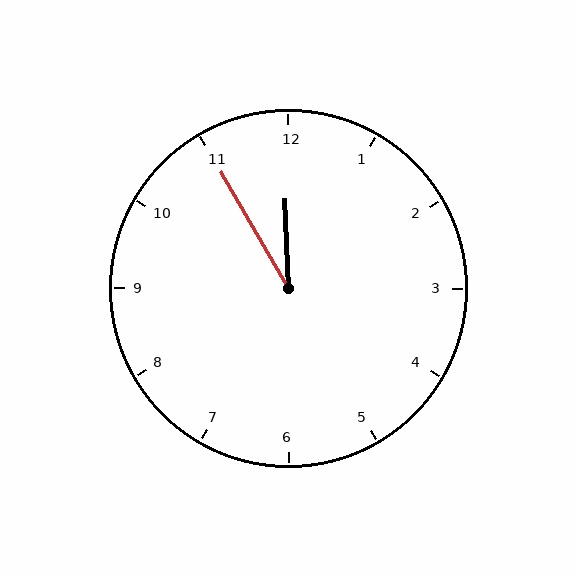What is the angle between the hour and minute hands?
Approximately 28 degrees.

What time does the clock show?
11:55.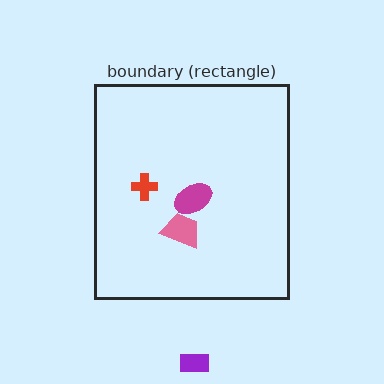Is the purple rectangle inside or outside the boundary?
Outside.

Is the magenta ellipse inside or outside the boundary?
Inside.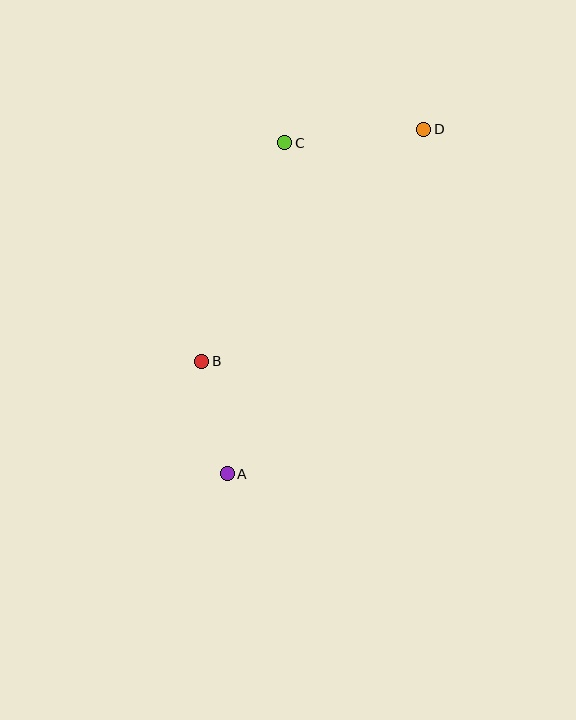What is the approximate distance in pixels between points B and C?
The distance between B and C is approximately 234 pixels.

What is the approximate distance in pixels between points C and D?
The distance between C and D is approximately 140 pixels.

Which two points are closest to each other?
Points A and B are closest to each other.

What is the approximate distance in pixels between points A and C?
The distance between A and C is approximately 336 pixels.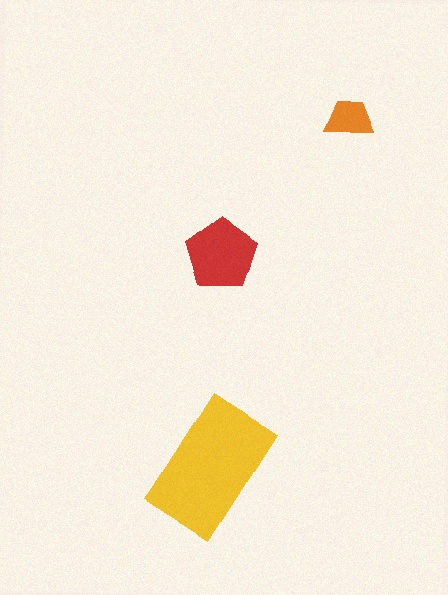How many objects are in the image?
There are 3 objects in the image.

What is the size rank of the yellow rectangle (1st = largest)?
1st.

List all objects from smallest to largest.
The orange trapezoid, the red pentagon, the yellow rectangle.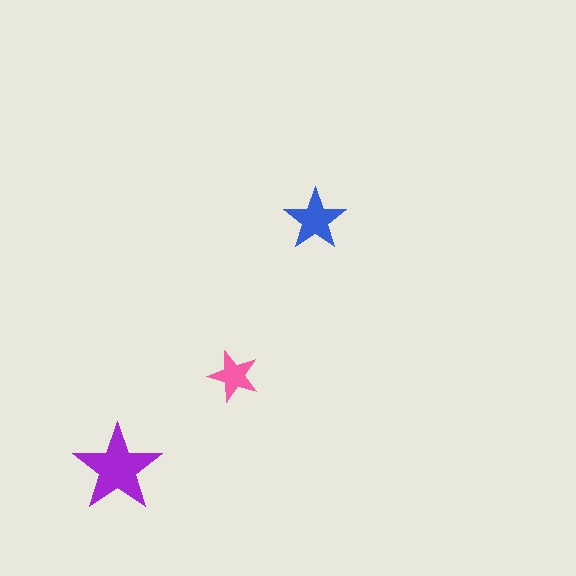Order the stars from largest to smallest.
the purple one, the blue one, the pink one.